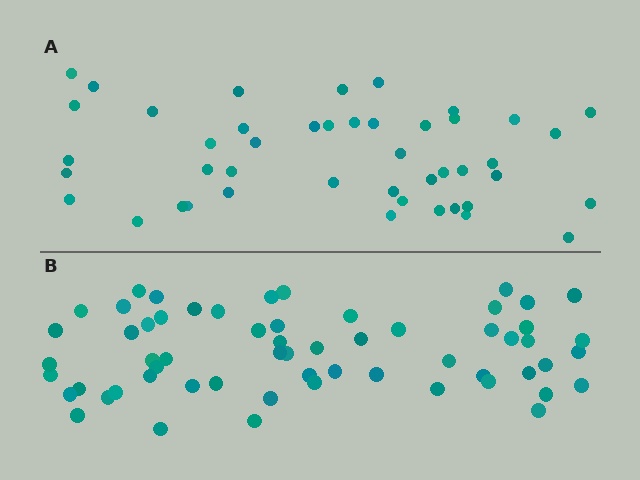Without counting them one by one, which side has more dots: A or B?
Region B (the bottom region) has more dots.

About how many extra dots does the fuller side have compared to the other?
Region B has approximately 15 more dots than region A.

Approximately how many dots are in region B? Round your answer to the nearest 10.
About 60 dots.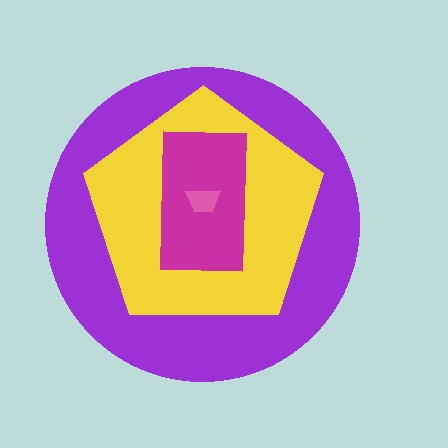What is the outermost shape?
The purple circle.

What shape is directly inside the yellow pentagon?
The magenta rectangle.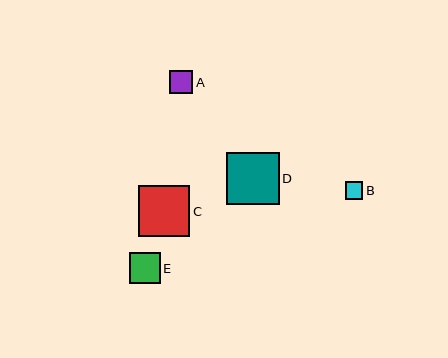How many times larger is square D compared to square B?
Square D is approximately 3.0 times the size of square B.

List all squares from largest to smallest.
From largest to smallest: D, C, E, A, B.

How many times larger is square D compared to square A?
Square D is approximately 2.3 times the size of square A.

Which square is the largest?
Square D is the largest with a size of approximately 52 pixels.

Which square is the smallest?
Square B is the smallest with a size of approximately 17 pixels.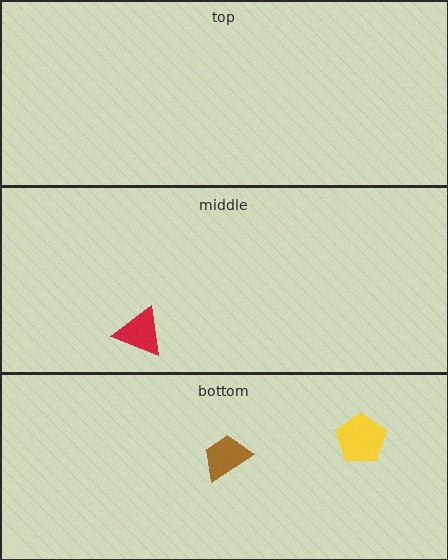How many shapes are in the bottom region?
2.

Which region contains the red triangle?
The middle region.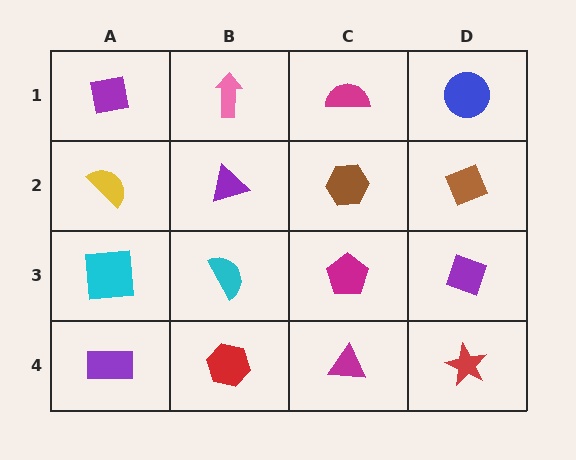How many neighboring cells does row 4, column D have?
2.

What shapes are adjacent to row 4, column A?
A cyan square (row 3, column A), a red hexagon (row 4, column B).